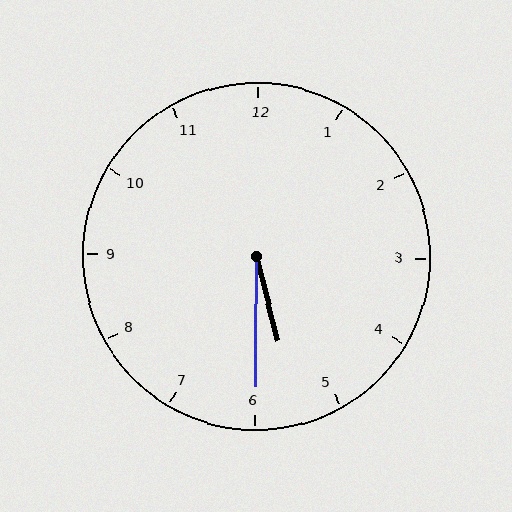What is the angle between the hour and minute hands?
Approximately 15 degrees.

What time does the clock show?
5:30.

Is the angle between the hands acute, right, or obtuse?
It is acute.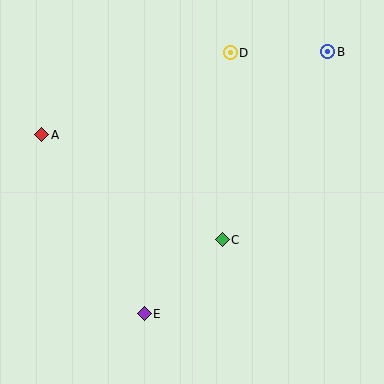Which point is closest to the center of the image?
Point C at (222, 240) is closest to the center.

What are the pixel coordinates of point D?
Point D is at (230, 53).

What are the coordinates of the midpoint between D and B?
The midpoint between D and B is at (279, 52).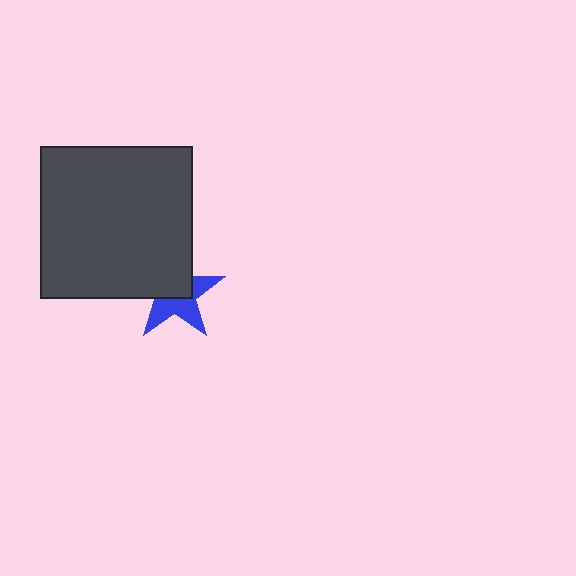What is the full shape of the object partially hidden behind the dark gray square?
The partially hidden object is a blue star.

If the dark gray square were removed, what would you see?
You would see the complete blue star.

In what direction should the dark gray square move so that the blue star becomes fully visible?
The dark gray square should move toward the upper-left. That is the shortest direction to clear the overlap and leave the blue star fully visible.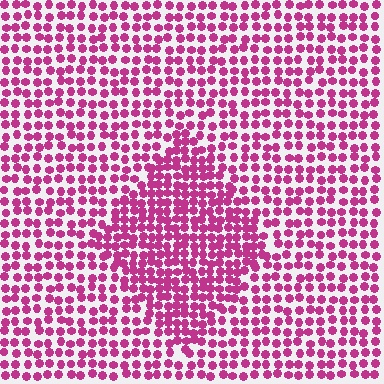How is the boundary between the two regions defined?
The boundary is defined by a change in element density (approximately 1.6x ratio). All elements are the same color, size, and shape.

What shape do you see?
I see a diamond.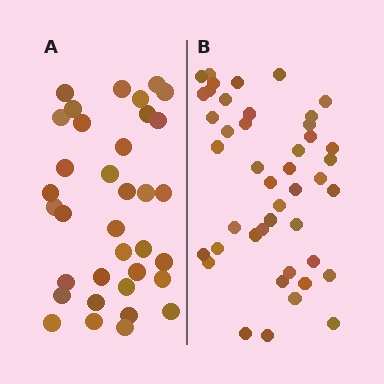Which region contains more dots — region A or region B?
Region B (the right region) has more dots.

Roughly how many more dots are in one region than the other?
Region B has roughly 8 or so more dots than region A.